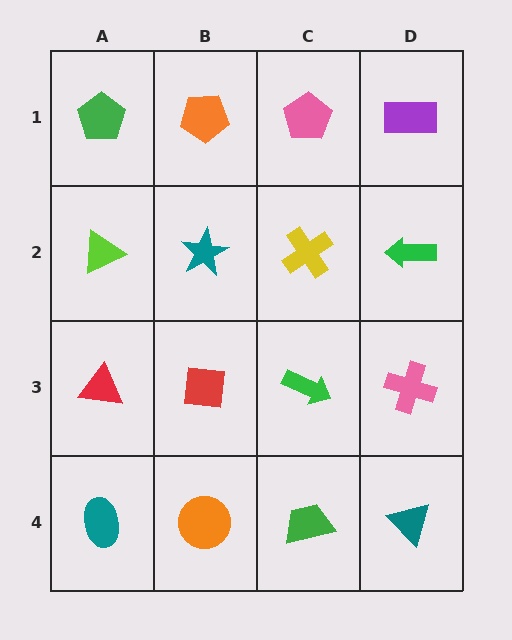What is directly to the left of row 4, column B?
A teal ellipse.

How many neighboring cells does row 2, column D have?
3.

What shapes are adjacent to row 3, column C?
A yellow cross (row 2, column C), a green trapezoid (row 4, column C), a red square (row 3, column B), a pink cross (row 3, column D).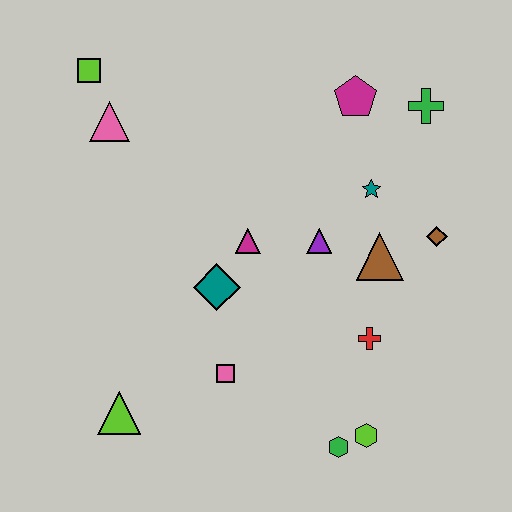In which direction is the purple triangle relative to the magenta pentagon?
The purple triangle is below the magenta pentagon.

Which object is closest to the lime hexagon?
The green hexagon is closest to the lime hexagon.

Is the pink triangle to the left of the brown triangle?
Yes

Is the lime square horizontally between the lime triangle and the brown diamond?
No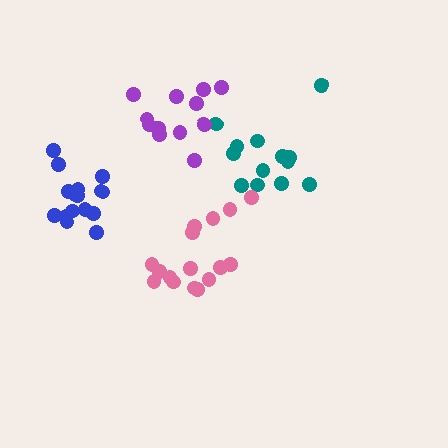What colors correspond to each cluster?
The clusters are colored: teal, pink, blue, purple.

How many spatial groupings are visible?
There are 4 spatial groupings.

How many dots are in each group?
Group 1: 13 dots, Group 2: 16 dots, Group 3: 16 dots, Group 4: 12 dots (57 total).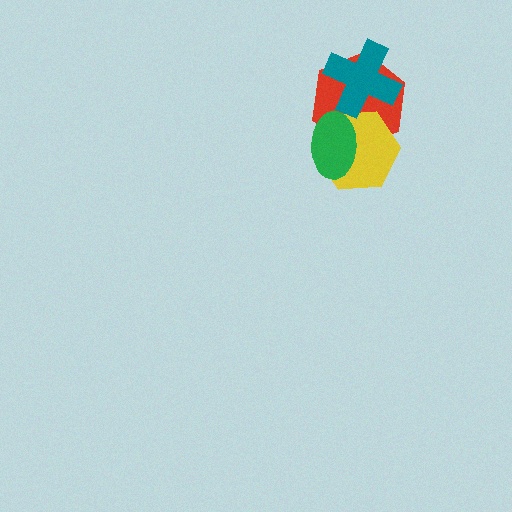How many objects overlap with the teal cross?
2 objects overlap with the teal cross.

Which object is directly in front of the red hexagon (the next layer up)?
The yellow hexagon is directly in front of the red hexagon.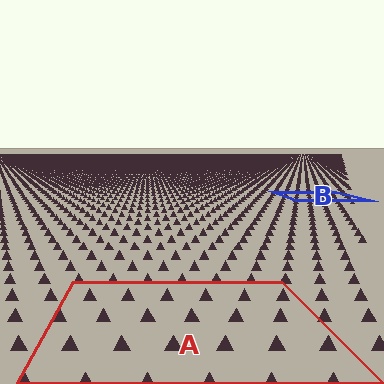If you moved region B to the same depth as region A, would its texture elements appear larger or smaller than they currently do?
They would appear larger. At a closer depth, the same texture elements are projected at a bigger on-screen size.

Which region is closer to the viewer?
Region A is closer. The texture elements there are larger and more spread out.